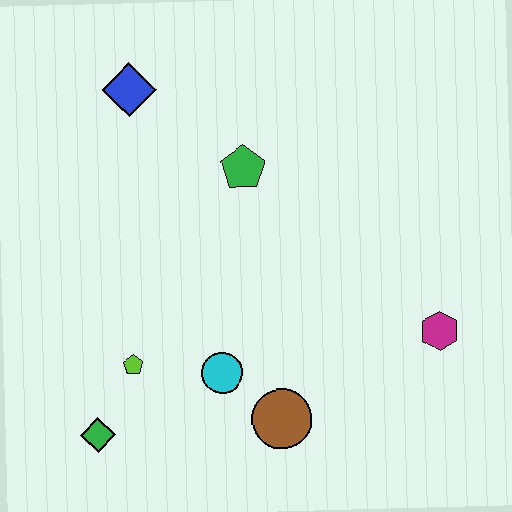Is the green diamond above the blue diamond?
No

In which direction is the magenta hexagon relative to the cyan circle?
The magenta hexagon is to the right of the cyan circle.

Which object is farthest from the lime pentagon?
The magenta hexagon is farthest from the lime pentagon.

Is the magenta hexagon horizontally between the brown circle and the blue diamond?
No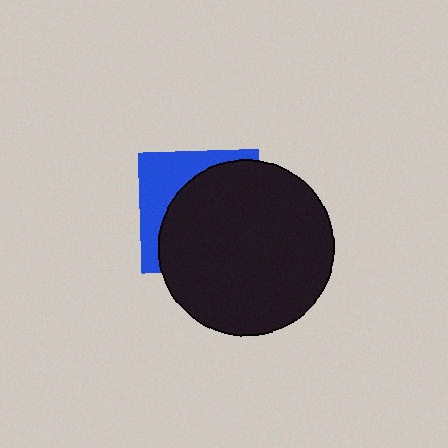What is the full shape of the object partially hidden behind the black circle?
The partially hidden object is a blue square.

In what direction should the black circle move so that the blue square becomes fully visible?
The black circle should move toward the lower-right. That is the shortest direction to clear the overlap and leave the blue square fully visible.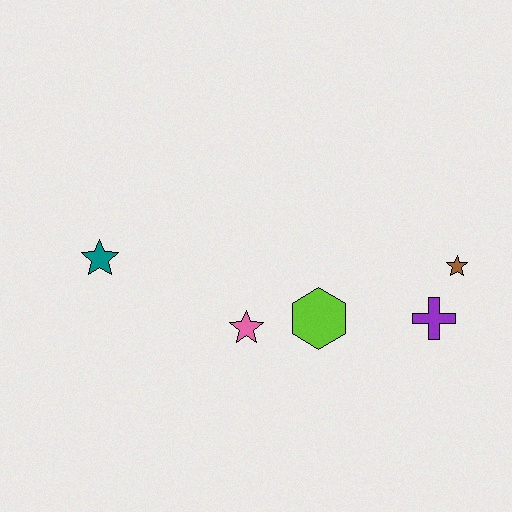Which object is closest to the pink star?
The lime hexagon is closest to the pink star.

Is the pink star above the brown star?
No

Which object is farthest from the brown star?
The teal star is farthest from the brown star.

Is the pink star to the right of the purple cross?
No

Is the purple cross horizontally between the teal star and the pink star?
No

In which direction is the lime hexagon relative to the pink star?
The lime hexagon is to the right of the pink star.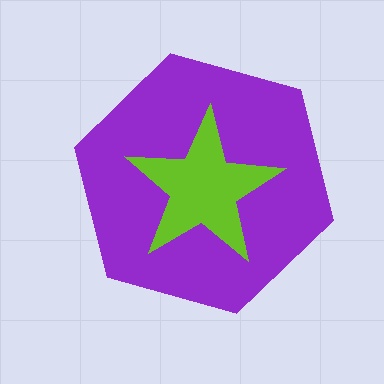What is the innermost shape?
The lime star.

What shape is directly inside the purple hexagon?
The lime star.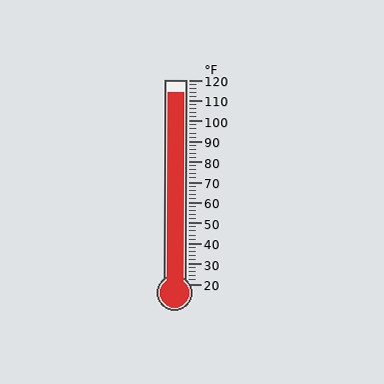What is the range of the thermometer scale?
The thermometer scale ranges from 20°F to 120°F.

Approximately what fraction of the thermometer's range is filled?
The thermometer is filled to approximately 95% of its range.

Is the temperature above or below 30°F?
The temperature is above 30°F.